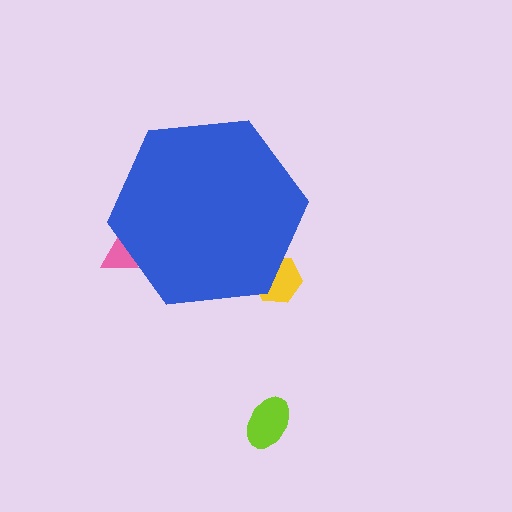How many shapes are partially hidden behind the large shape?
2 shapes are partially hidden.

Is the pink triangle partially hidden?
Yes, the pink triangle is partially hidden behind the blue hexagon.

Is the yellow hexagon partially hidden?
Yes, the yellow hexagon is partially hidden behind the blue hexagon.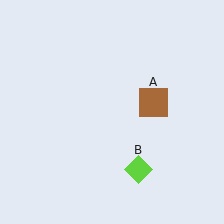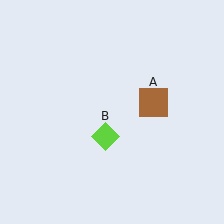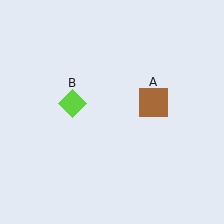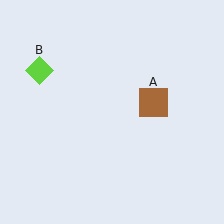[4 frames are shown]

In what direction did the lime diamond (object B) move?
The lime diamond (object B) moved up and to the left.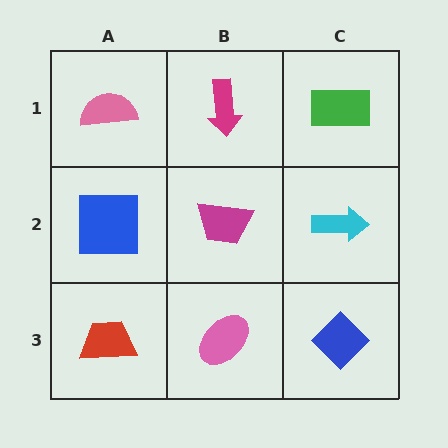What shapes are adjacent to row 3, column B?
A magenta trapezoid (row 2, column B), a red trapezoid (row 3, column A), a blue diamond (row 3, column C).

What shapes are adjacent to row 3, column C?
A cyan arrow (row 2, column C), a pink ellipse (row 3, column B).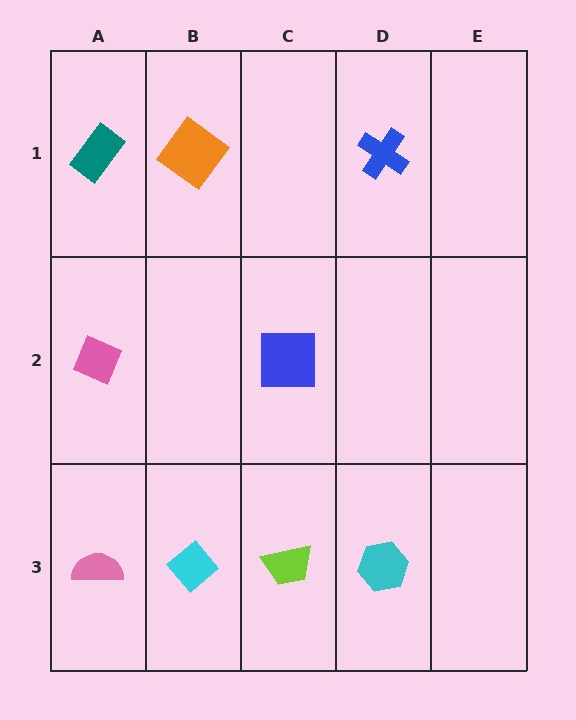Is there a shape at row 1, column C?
No, that cell is empty.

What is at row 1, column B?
An orange diamond.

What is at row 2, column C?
A blue square.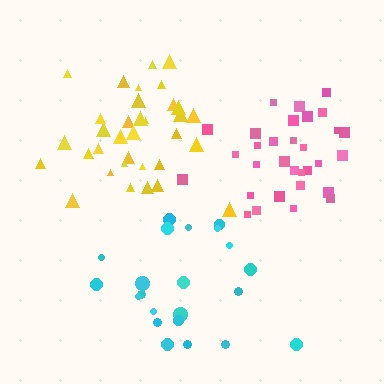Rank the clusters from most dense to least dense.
yellow, pink, cyan.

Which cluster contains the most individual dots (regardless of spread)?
Yellow (35).